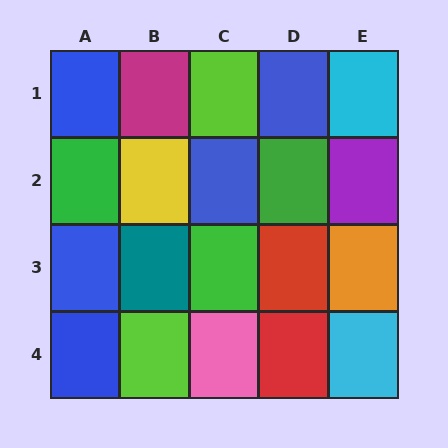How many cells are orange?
1 cell is orange.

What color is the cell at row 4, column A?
Blue.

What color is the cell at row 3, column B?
Teal.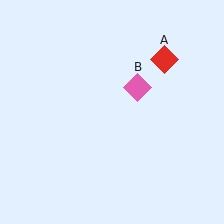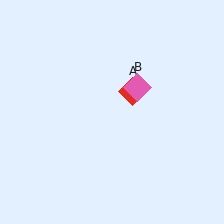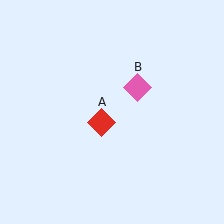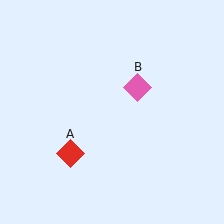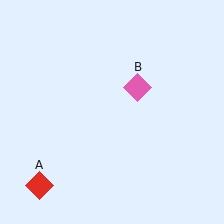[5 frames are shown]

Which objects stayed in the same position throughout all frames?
Pink diamond (object B) remained stationary.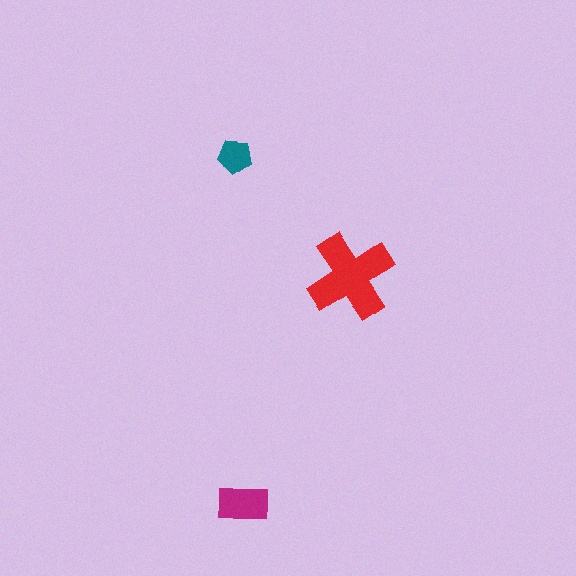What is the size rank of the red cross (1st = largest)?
1st.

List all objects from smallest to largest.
The teal pentagon, the magenta rectangle, the red cross.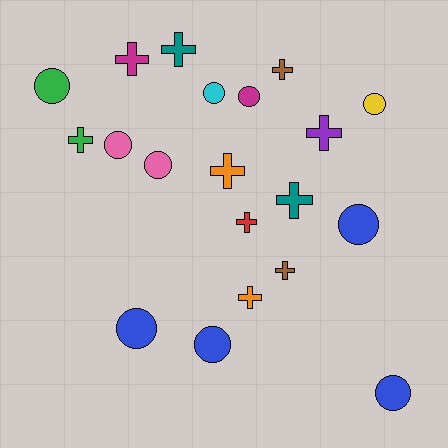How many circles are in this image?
There are 10 circles.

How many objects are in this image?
There are 20 objects.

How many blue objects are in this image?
There are 4 blue objects.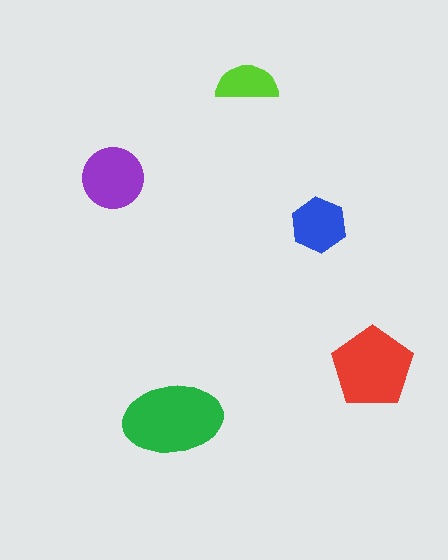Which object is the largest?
The green ellipse.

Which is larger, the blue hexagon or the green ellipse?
The green ellipse.